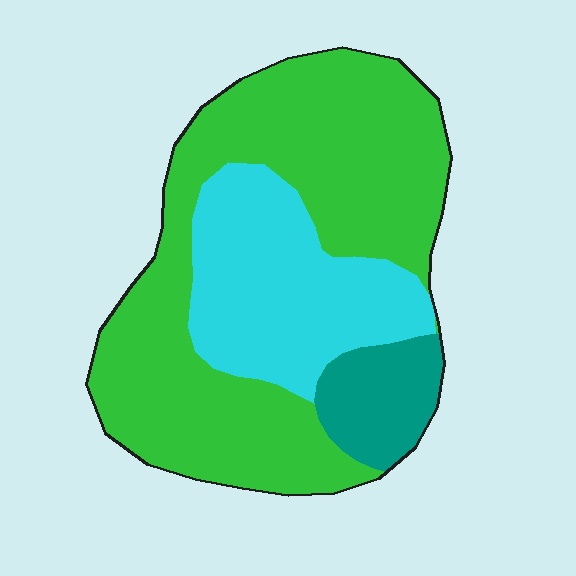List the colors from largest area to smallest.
From largest to smallest: green, cyan, teal.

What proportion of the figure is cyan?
Cyan takes up about one quarter (1/4) of the figure.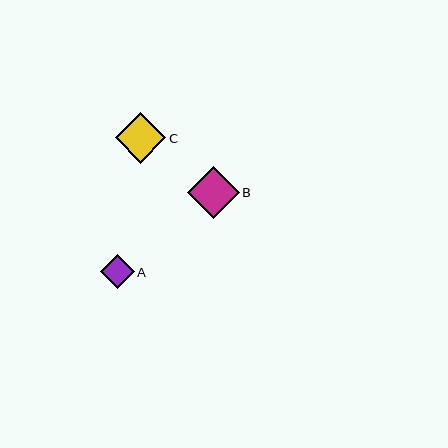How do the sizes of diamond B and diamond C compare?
Diamond B and diamond C are approximately the same size.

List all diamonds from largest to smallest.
From largest to smallest: B, C, A.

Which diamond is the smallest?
Diamond A is the smallest with a size of approximately 34 pixels.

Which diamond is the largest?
Diamond B is the largest with a size of approximately 52 pixels.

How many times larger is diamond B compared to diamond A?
Diamond B is approximately 1.5 times the size of diamond A.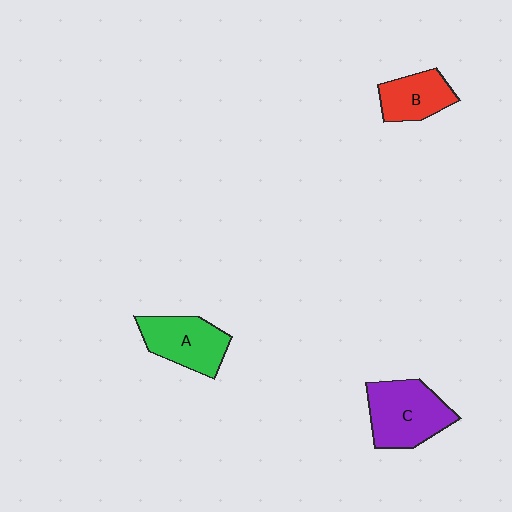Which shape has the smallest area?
Shape B (red).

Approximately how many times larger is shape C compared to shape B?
Approximately 1.5 times.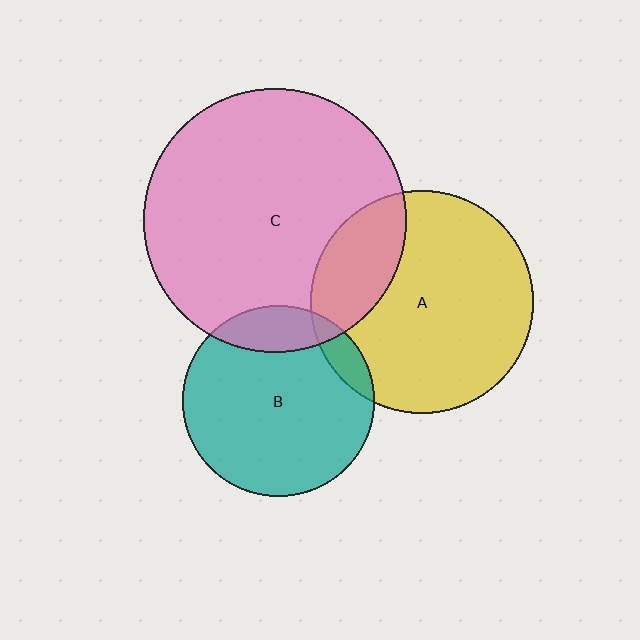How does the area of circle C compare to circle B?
Approximately 1.9 times.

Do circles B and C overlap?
Yes.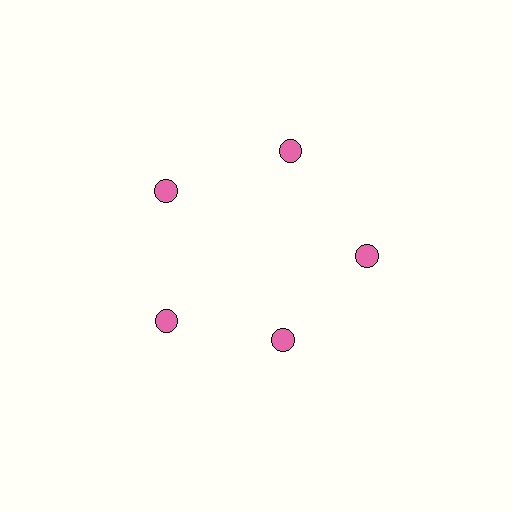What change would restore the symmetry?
The symmetry would be restored by moving it outward, back onto the ring so that all 5 circles sit at equal angles and equal distance from the center.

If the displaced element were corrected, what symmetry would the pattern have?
It would have 5-fold rotational symmetry — the pattern would map onto itself every 72 degrees.